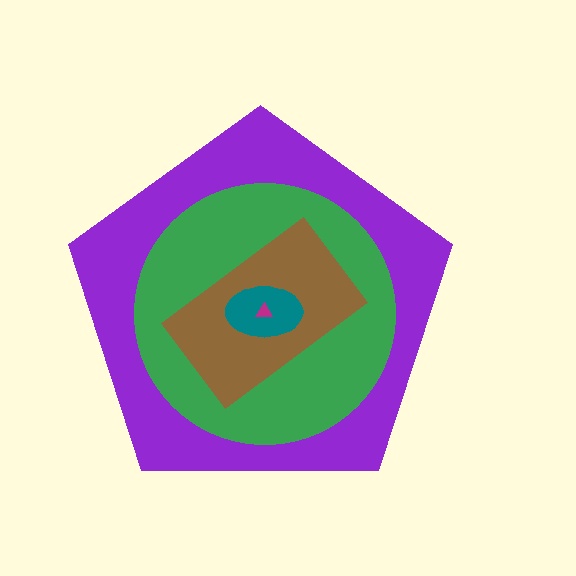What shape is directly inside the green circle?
The brown rectangle.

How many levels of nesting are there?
5.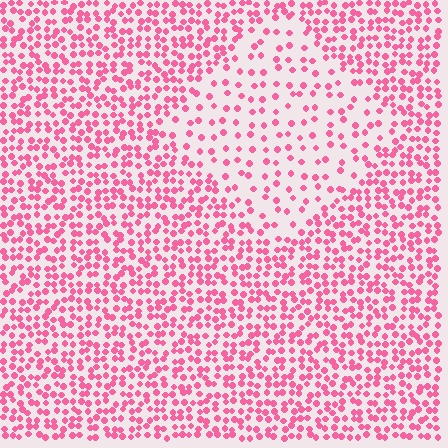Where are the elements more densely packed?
The elements are more densely packed outside the diamond boundary.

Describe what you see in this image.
The image contains small pink elements arranged at two different densities. A diamond-shaped region is visible where the elements are less densely packed than the surrounding area.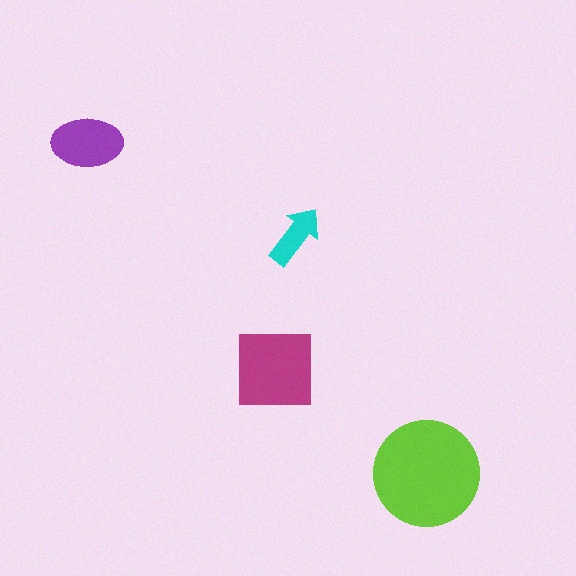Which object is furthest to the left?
The purple ellipse is leftmost.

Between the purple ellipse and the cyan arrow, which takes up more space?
The purple ellipse.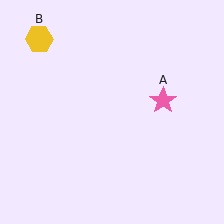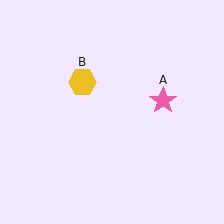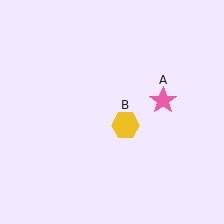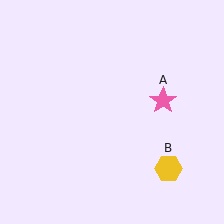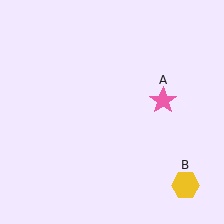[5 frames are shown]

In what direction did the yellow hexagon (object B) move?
The yellow hexagon (object B) moved down and to the right.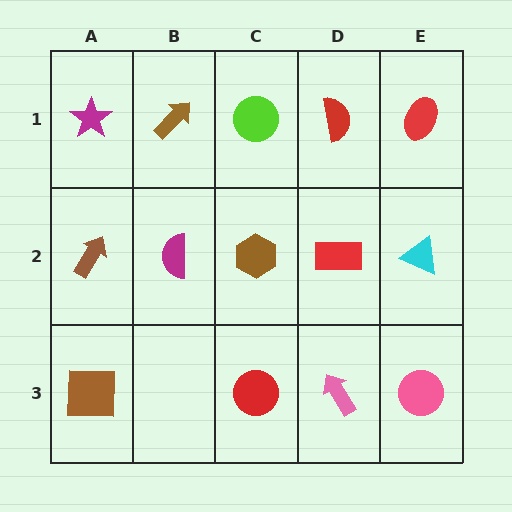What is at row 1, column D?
A red semicircle.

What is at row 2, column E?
A cyan triangle.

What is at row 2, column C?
A brown hexagon.